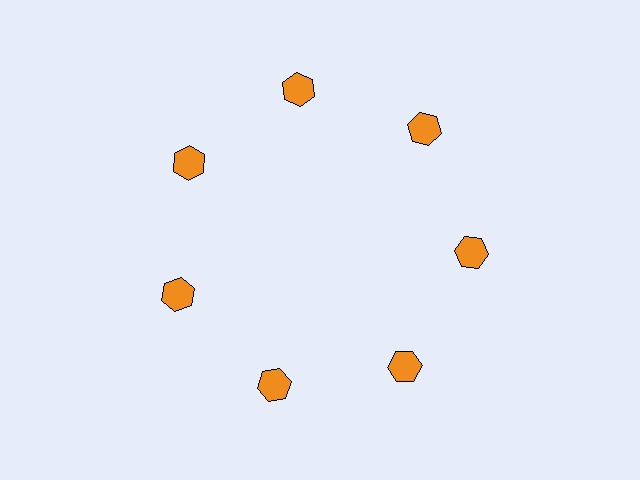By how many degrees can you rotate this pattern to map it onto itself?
The pattern maps onto itself every 51 degrees of rotation.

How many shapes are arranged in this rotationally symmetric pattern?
There are 7 shapes, arranged in 7 groups of 1.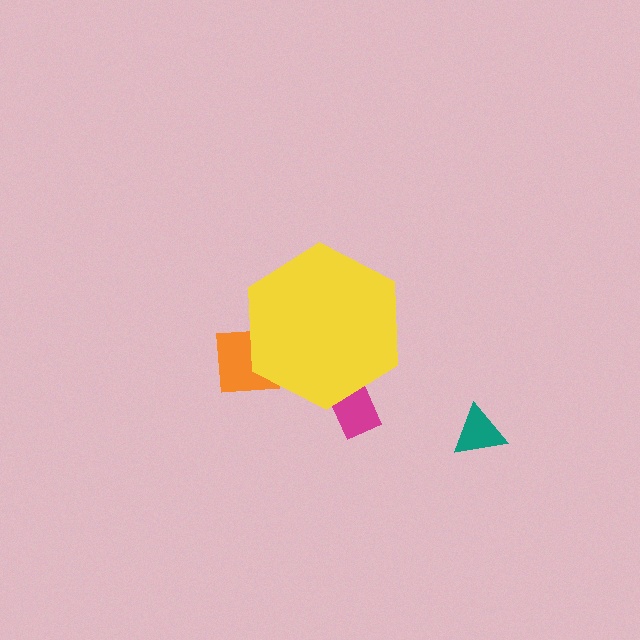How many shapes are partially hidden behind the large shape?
2 shapes are partially hidden.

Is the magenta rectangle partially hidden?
Yes, the magenta rectangle is partially hidden behind the yellow hexagon.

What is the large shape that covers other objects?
A yellow hexagon.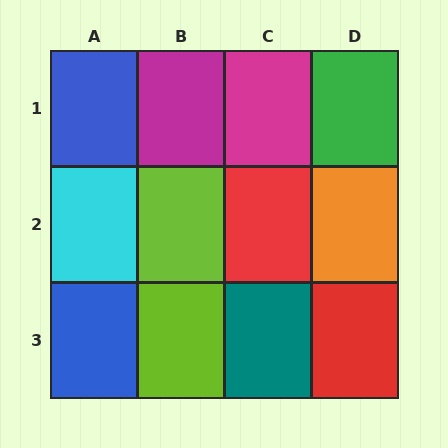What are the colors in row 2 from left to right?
Cyan, lime, red, orange.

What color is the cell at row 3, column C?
Teal.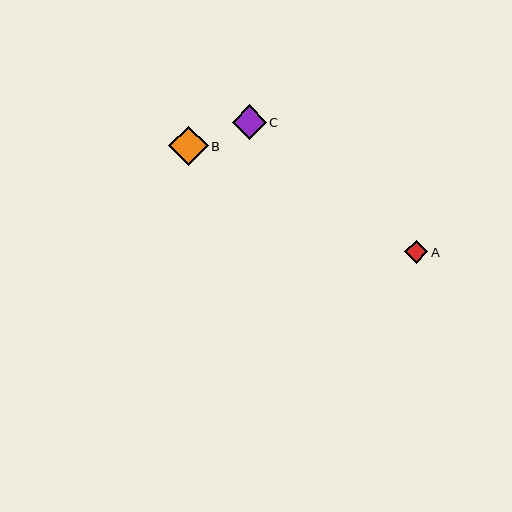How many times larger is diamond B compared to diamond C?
Diamond B is approximately 1.1 times the size of diamond C.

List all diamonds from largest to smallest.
From largest to smallest: B, C, A.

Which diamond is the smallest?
Diamond A is the smallest with a size of approximately 23 pixels.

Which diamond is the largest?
Diamond B is the largest with a size of approximately 39 pixels.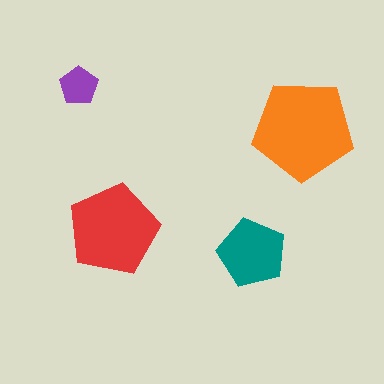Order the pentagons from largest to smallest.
the orange one, the red one, the teal one, the purple one.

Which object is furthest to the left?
The purple pentagon is leftmost.